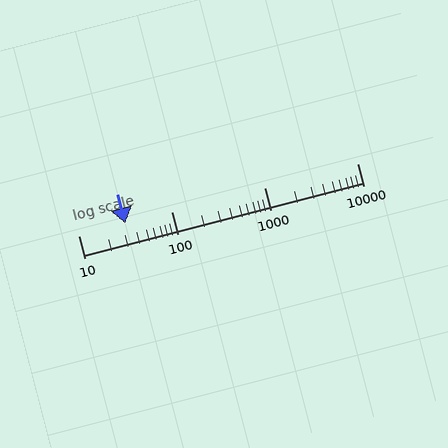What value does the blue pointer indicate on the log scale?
The pointer indicates approximately 32.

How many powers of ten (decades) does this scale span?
The scale spans 3 decades, from 10 to 10000.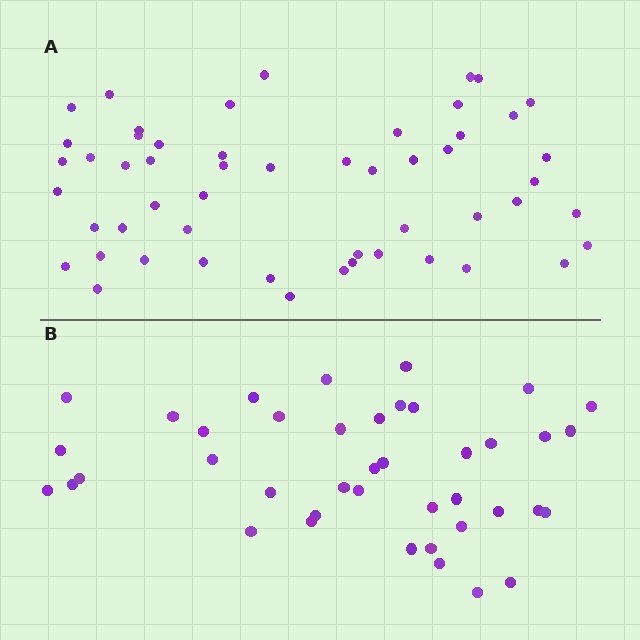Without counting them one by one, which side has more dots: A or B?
Region A (the top region) has more dots.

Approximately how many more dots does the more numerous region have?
Region A has roughly 12 or so more dots than region B.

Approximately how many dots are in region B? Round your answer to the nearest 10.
About 40 dots. (The exact count is 41, which rounds to 40.)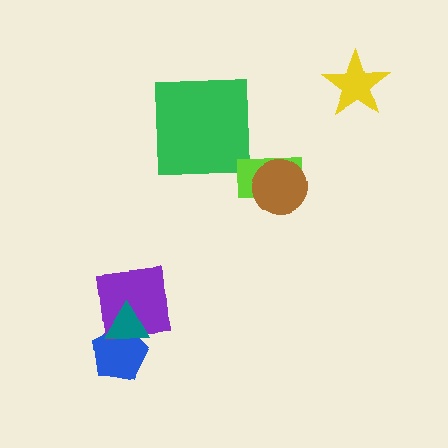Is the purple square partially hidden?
Yes, it is partially covered by another shape.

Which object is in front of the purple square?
The teal triangle is in front of the purple square.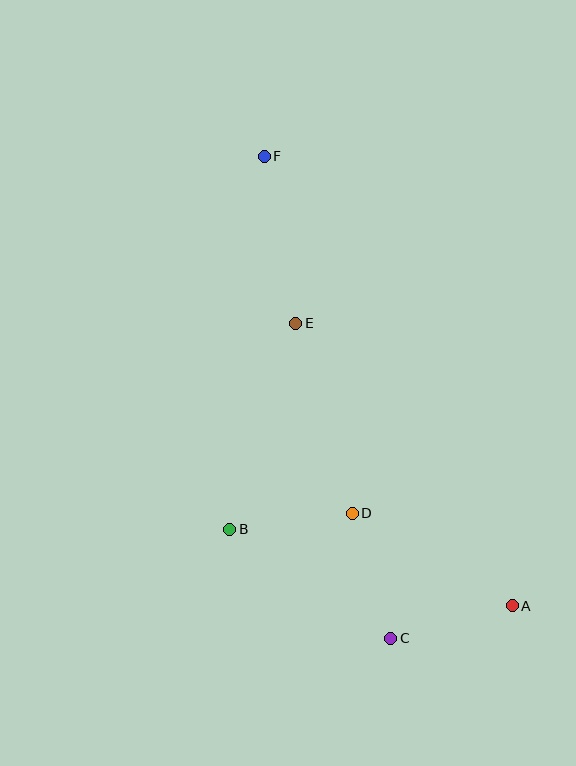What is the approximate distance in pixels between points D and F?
The distance between D and F is approximately 367 pixels.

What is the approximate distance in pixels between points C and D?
The distance between C and D is approximately 131 pixels.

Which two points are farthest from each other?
Points A and F are farthest from each other.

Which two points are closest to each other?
Points B and D are closest to each other.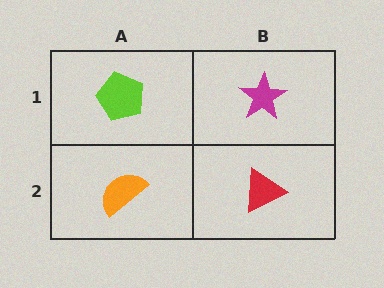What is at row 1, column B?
A magenta star.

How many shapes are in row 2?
2 shapes.